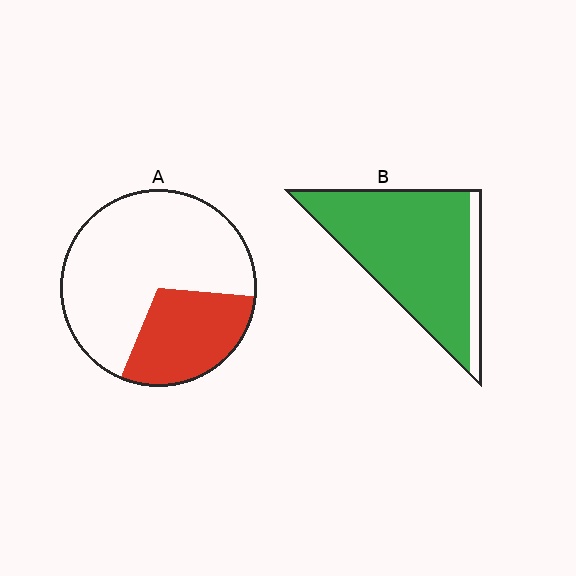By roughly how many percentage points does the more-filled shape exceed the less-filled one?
By roughly 60 percentage points (B over A).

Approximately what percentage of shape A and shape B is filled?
A is approximately 30% and B is approximately 90%.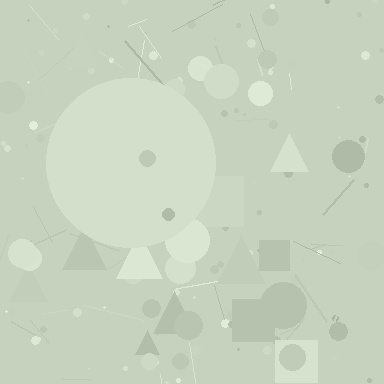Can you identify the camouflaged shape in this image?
The camouflaged shape is a circle.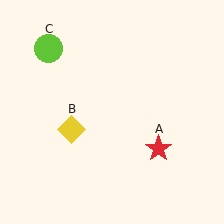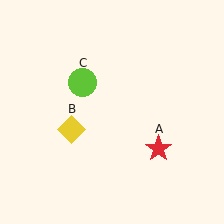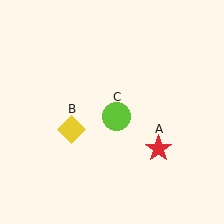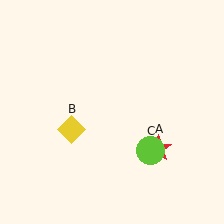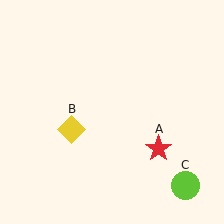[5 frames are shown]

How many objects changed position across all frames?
1 object changed position: lime circle (object C).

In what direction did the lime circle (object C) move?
The lime circle (object C) moved down and to the right.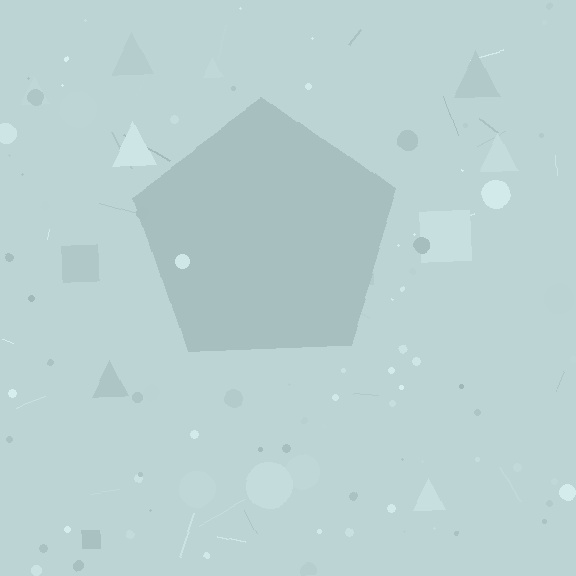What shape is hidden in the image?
A pentagon is hidden in the image.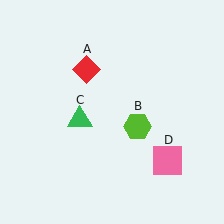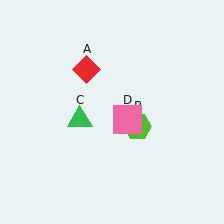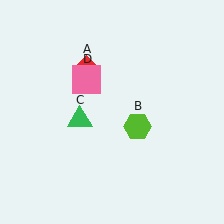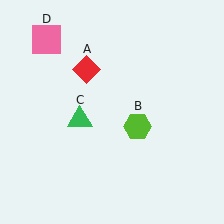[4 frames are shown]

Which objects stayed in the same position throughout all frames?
Red diamond (object A) and lime hexagon (object B) and green triangle (object C) remained stationary.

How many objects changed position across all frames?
1 object changed position: pink square (object D).